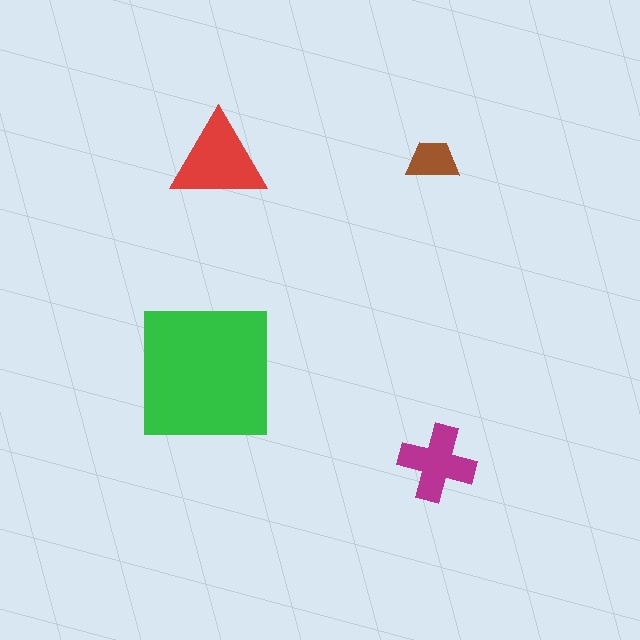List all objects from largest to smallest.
The green square, the red triangle, the magenta cross, the brown trapezoid.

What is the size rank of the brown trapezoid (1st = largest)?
4th.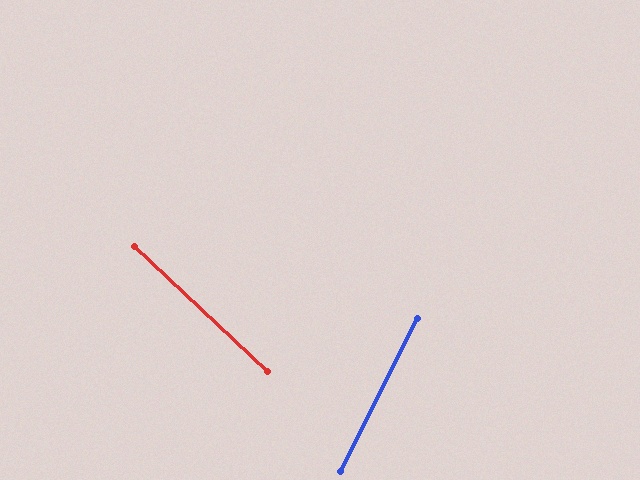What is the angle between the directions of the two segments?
Approximately 74 degrees.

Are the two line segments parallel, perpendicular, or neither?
Neither parallel nor perpendicular — they differ by about 74°.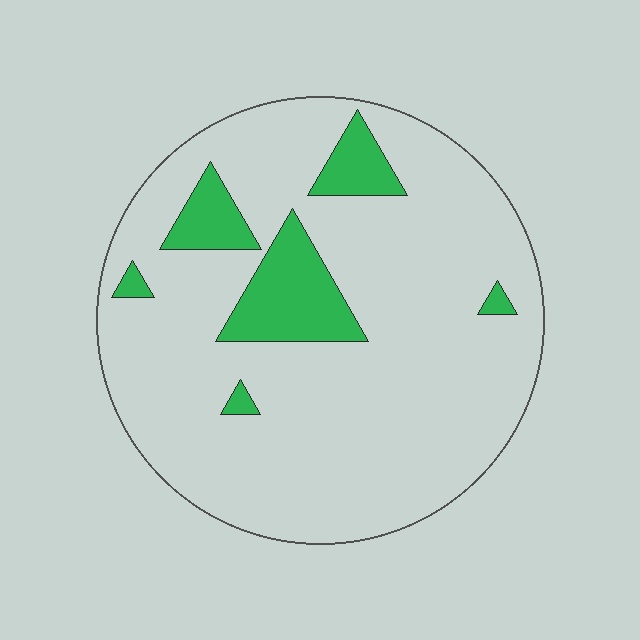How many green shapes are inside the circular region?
6.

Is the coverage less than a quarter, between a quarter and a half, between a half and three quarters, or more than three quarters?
Less than a quarter.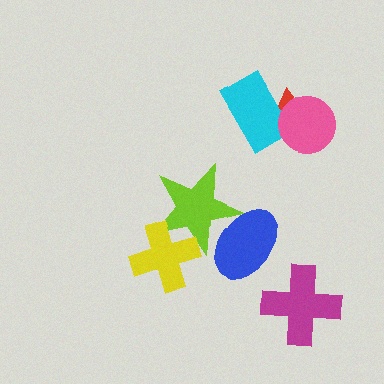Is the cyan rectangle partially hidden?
Yes, it is partially covered by another shape.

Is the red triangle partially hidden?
Yes, it is partially covered by another shape.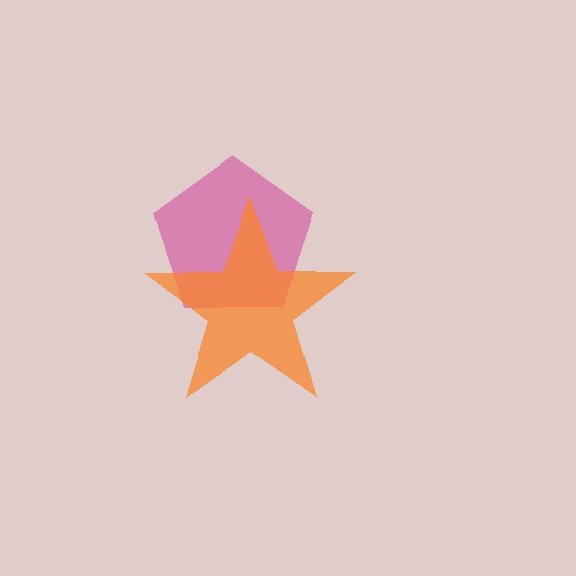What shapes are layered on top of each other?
The layered shapes are: a magenta pentagon, an orange star.